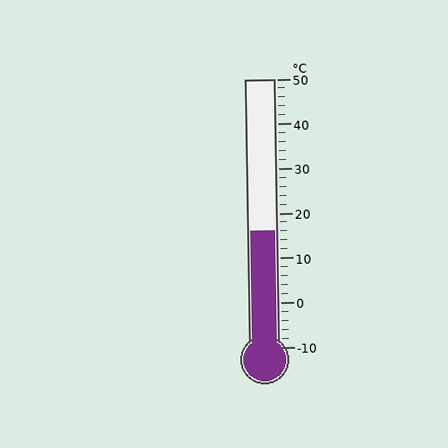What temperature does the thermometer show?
The thermometer shows approximately 16°C.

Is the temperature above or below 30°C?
The temperature is below 30°C.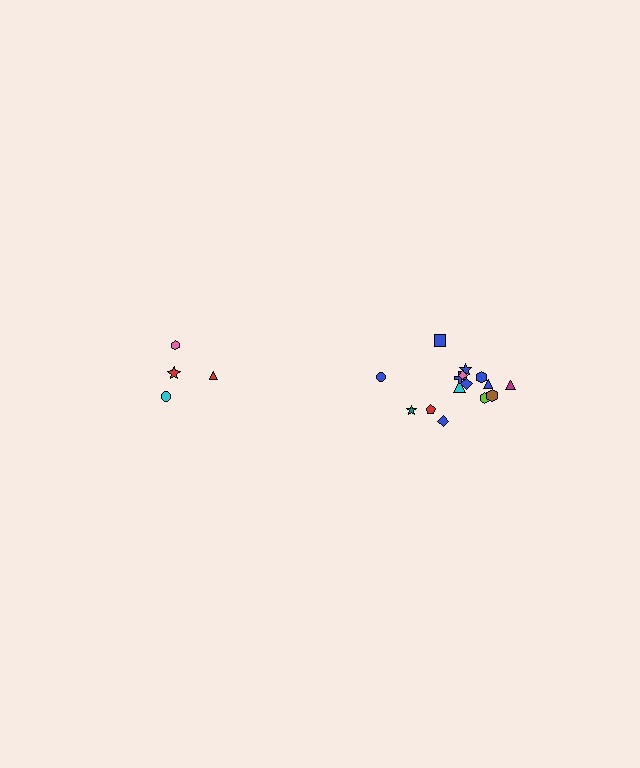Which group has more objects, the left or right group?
The right group.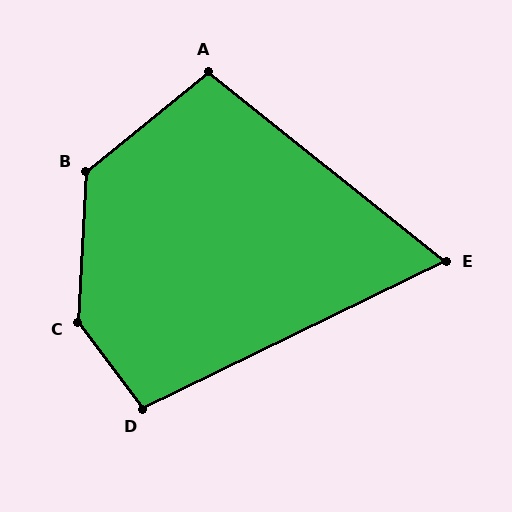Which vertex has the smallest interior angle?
E, at approximately 65 degrees.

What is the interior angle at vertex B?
Approximately 132 degrees (obtuse).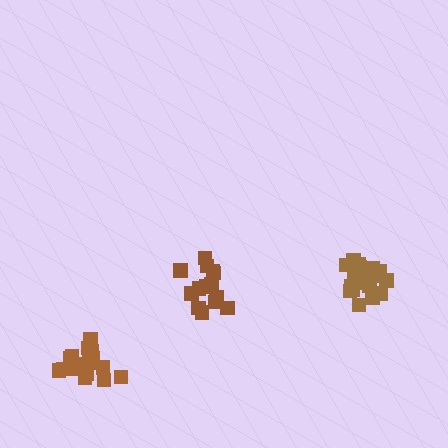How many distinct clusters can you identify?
There are 3 distinct clusters.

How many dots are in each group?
Group 1: 14 dots, Group 2: 20 dots, Group 3: 17 dots (51 total).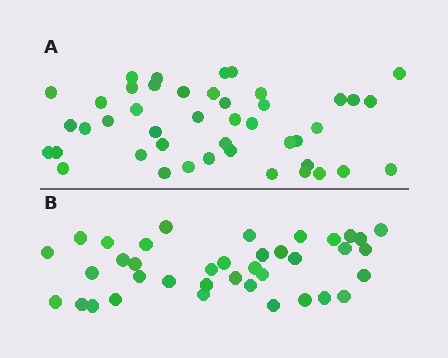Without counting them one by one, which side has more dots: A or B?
Region A (the top region) has more dots.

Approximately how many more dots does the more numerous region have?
Region A has about 6 more dots than region B.